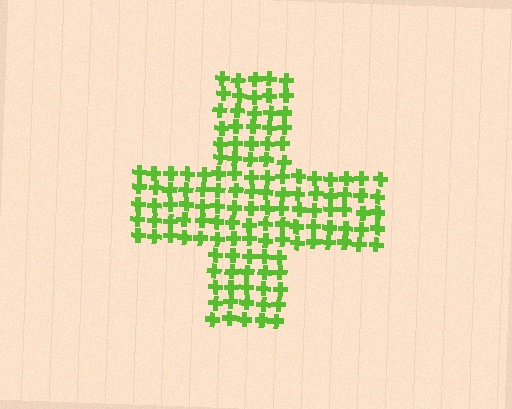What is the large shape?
The large shape is a cross.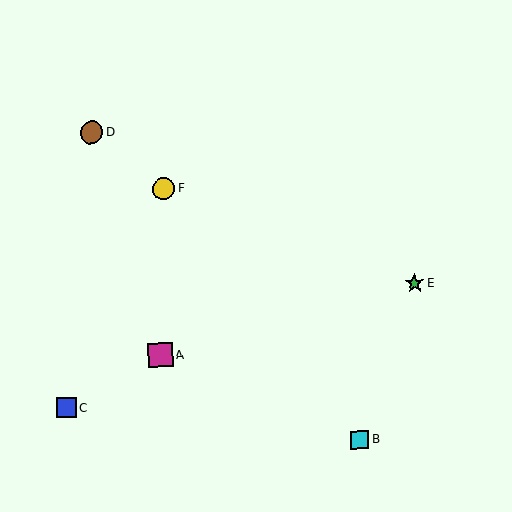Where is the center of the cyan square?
The center of the cyan square is at (360, 440).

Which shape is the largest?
The magenta square (labeled A) is the largest.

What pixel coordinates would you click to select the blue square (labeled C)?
Click at (67, 408) to select the blue square C.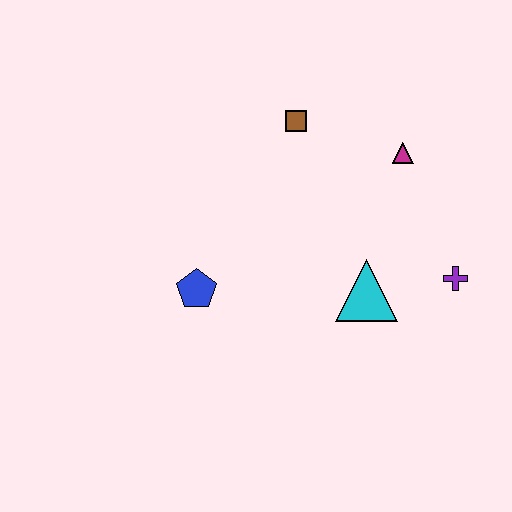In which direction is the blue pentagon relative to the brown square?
The blue pentagon is below the brown square.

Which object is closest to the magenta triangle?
The brown square is closest to the magenta triangle.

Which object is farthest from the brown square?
The purple cross is farthest from the brown square.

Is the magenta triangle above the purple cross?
Yes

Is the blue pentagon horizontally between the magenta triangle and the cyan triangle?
No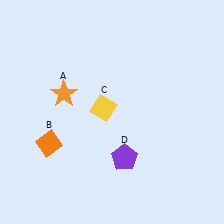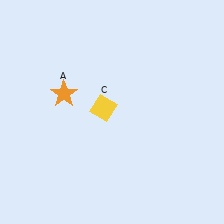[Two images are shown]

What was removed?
The orange diamond (B), the purple pentagon (D) were removed in Image 2.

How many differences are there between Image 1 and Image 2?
There are 2 differences between the two images.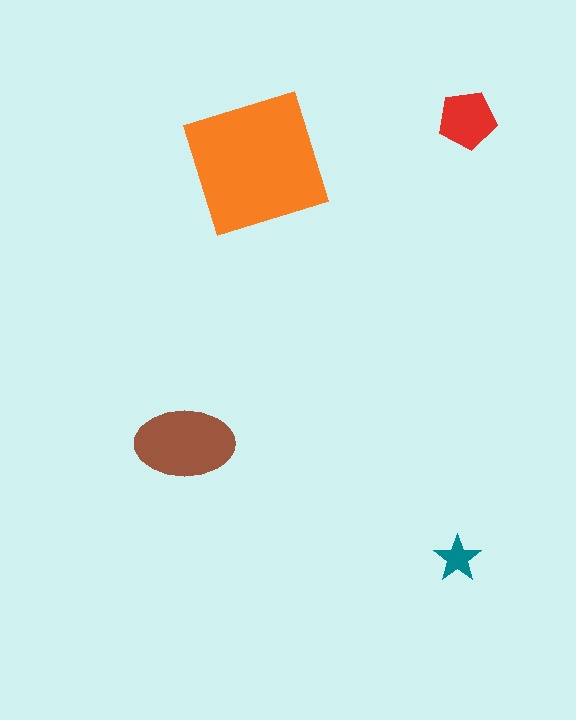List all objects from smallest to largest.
The teal star, the red pentagon, the brown ellipse, the orange square.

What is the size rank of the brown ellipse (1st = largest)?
2nd.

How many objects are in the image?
There are 4 objects in the image.